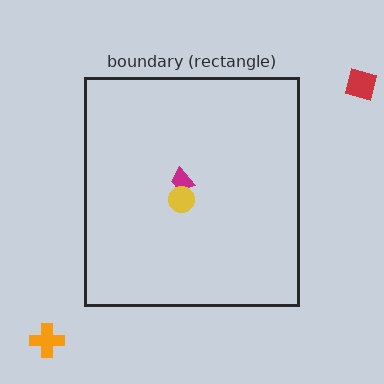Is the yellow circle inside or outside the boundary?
Inside.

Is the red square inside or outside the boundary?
Outside.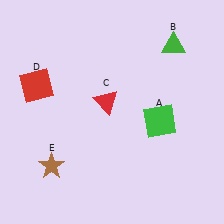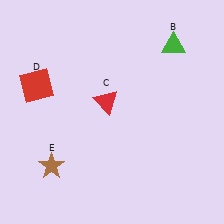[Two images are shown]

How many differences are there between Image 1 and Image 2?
There is 1 difference between the two images.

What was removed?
The green square (A) was removed in Image 2.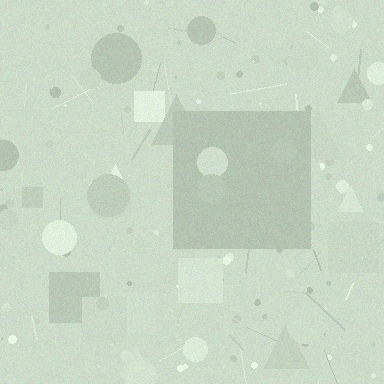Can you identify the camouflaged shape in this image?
The camouflaged shape is a square.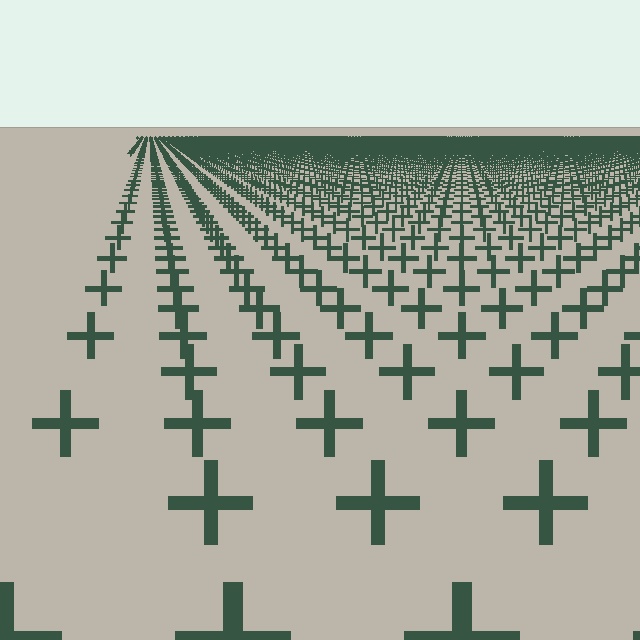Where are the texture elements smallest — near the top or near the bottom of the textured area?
Near the top.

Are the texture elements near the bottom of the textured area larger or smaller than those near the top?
Larger. Near the bottom, elements are closer to the viewer and appear at a bigger on-screen size.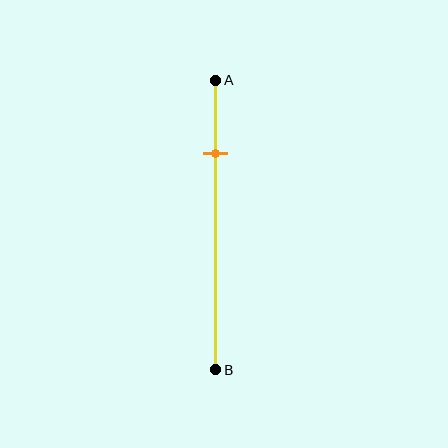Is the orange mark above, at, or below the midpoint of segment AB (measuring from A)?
The orange mark is above the midpoint of segment AB.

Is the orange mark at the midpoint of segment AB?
No, the mark is at about 25% from A, not at the 50% midpoint.